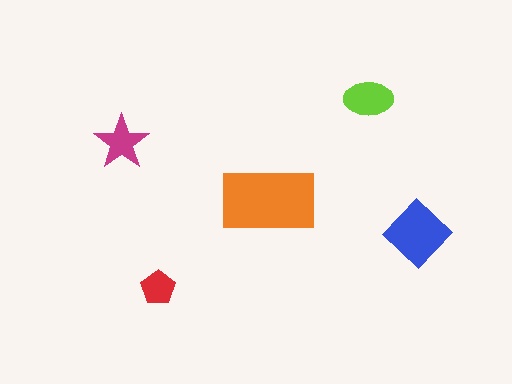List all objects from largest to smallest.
The orange rectangle, the blue diamond, the lime ellipse, the magenta star, the red pentagon.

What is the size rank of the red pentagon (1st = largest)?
5th.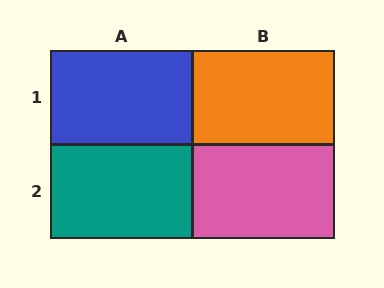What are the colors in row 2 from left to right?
Teal, pink.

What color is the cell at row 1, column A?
Blue.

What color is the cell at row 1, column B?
Orange.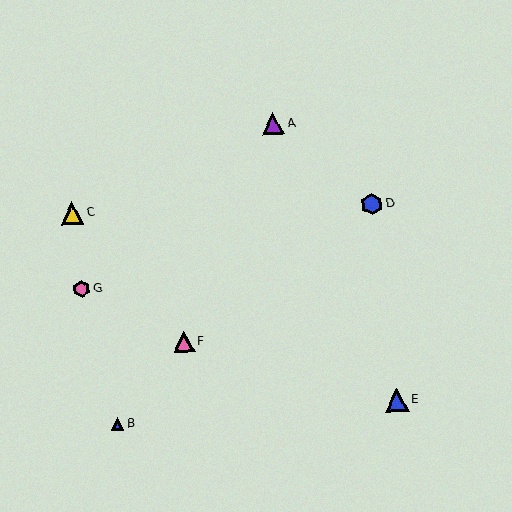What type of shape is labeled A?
Shape A is a purple triangle.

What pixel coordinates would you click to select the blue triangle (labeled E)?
Click at (397, 400) to select the blue triangle E.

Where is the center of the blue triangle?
The center of the blue triangle is at (118, 424).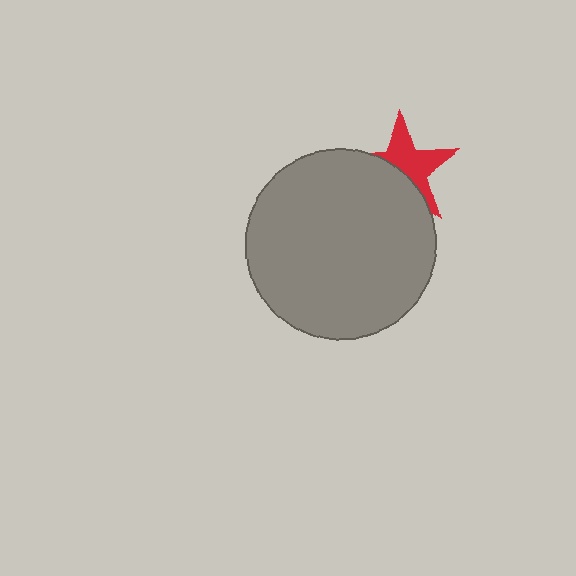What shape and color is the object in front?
The object in front is a gray circle.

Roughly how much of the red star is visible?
About half of it is visible (roughly 53%).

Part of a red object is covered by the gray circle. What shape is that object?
It is a star.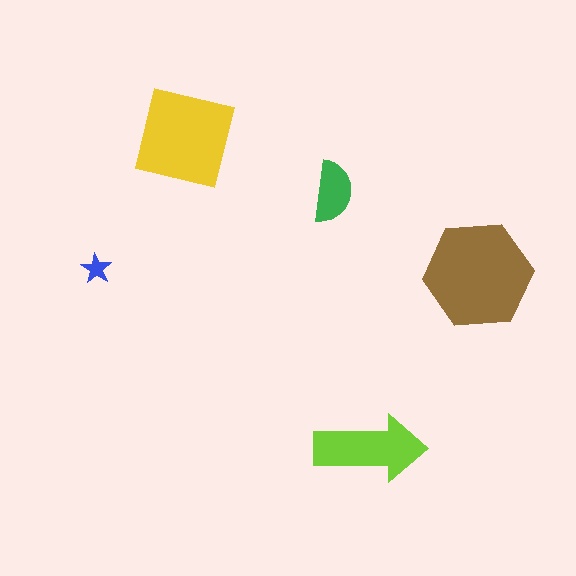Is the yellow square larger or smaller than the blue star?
Larger.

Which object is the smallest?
The blue star.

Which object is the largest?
The brown hexagon.